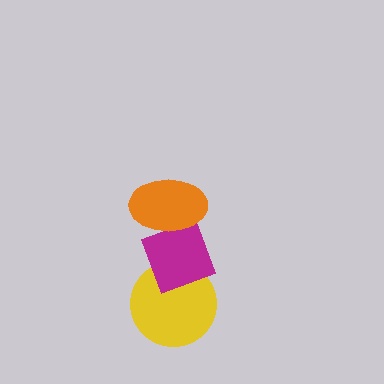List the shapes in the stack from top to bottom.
From top to bottom: the orange ellipse, the magenta diamond, the yellow circle.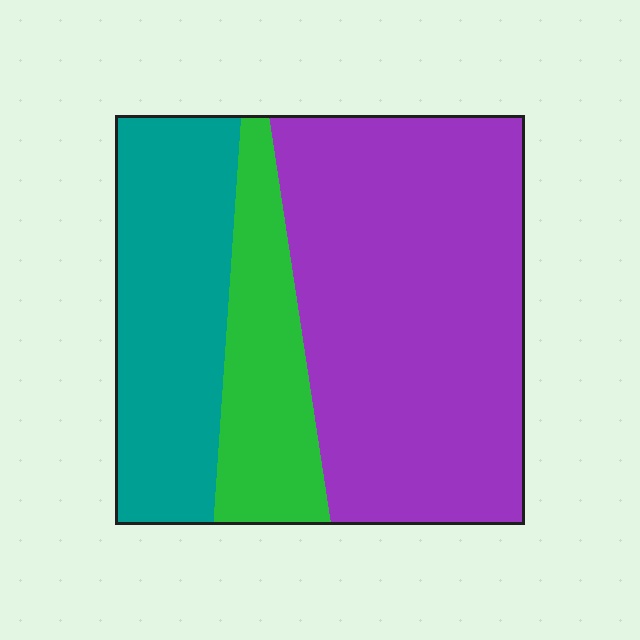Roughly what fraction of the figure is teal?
Teal takes up about one quarter (1/4) of the figure.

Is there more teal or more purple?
Purple.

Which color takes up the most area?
Purple, at roughly 55%.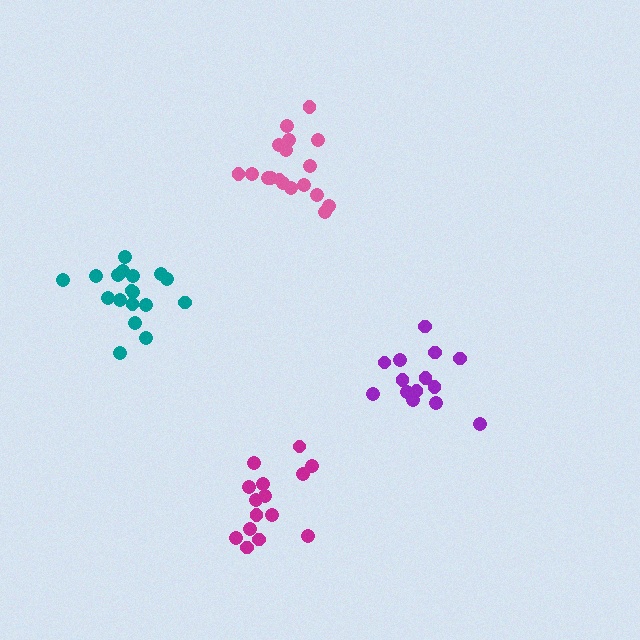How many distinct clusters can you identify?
There are 4 distinct clusters.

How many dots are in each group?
Group 1: 18 dots, Group 2: 14 dots, Group 3: 15 dots, Group 4: 18 dots (65 total).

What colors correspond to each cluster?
The clusters are colored: pink, purple, magenta, teal.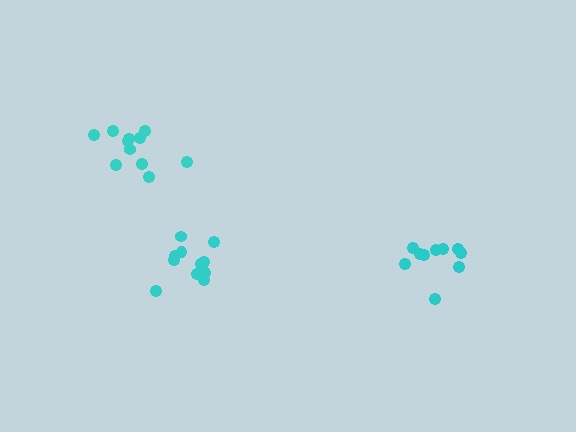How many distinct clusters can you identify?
There are 3 distinct clusters.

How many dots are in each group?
Group 1: 11 dots, Group 2: 10 dots, Group 3: 11 dots (32 total).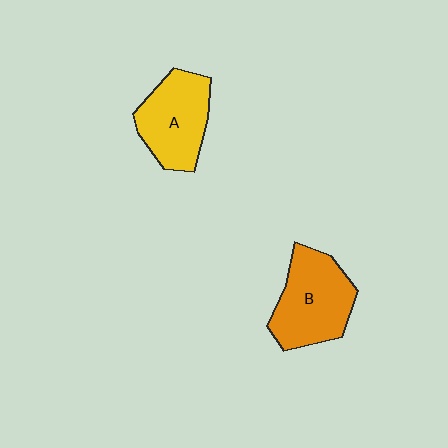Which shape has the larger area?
Shape B (orange).